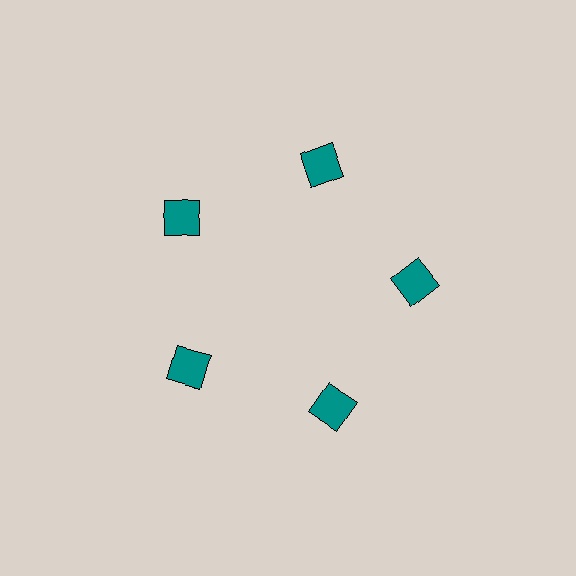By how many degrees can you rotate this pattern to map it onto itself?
The pattern maps onto itself every 72 degrees of rotation.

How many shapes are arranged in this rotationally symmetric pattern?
There are 5 shapes, arranged in 5 groups of 1.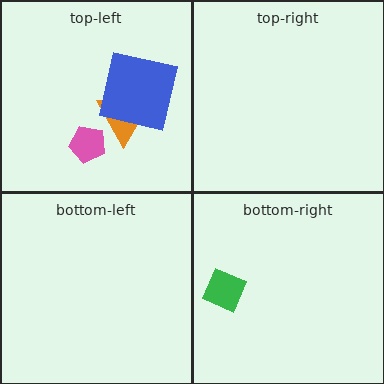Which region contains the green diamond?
The bottom-right region.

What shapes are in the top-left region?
The orange triangle, the pink pentagon, the blue square.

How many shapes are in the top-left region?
3.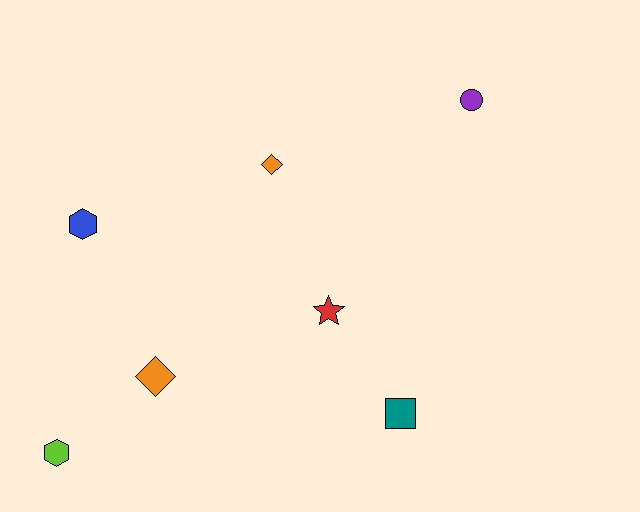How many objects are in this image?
There are 7 objects.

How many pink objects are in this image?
There are no pink objects.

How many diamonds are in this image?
There are 2 diamonds.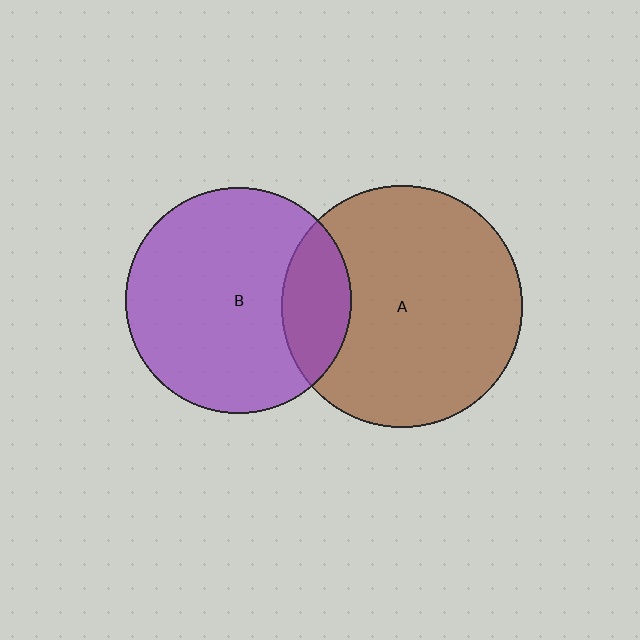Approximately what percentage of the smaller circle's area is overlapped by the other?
Approximately 20%.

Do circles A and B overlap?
Yes.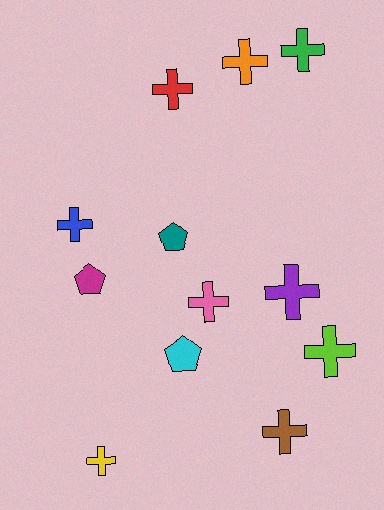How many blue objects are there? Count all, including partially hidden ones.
There is 1 blue object.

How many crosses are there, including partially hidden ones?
There are 9 crosses.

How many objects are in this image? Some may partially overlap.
There are 12 objects.